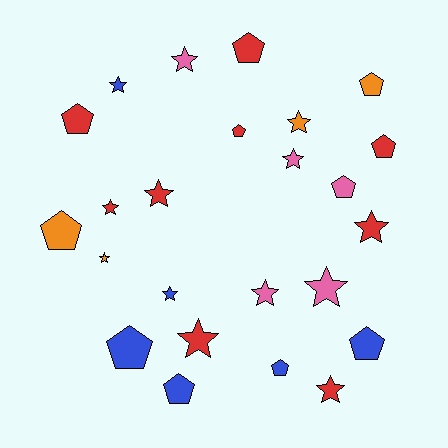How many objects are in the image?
There are 24 objects.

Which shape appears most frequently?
Star, with 13 objects.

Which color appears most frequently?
Red, with 9 objects.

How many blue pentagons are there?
There are 4 blue pentagons.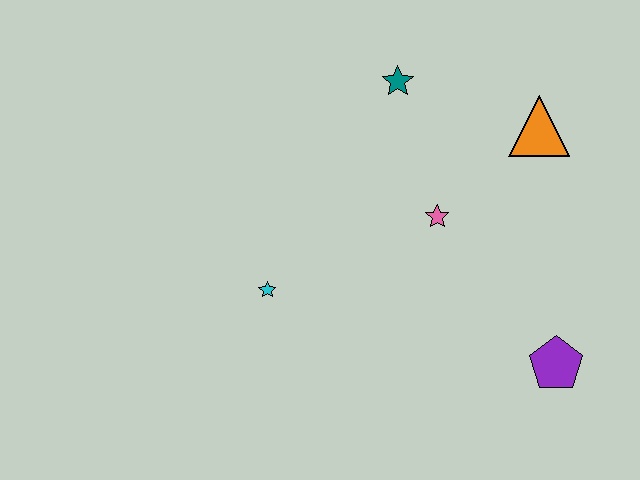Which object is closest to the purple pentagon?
The pink star is closest to the purple pentagon.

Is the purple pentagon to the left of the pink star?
No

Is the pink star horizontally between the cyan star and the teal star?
No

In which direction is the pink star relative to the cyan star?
The pink star is to the right of the cyan star.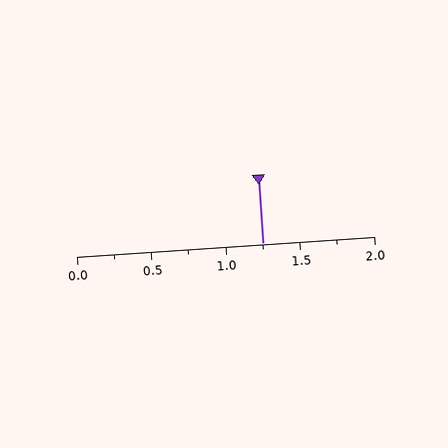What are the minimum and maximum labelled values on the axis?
The axis runs from 0.0 to 2.0.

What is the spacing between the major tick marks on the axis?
The major ticks are spaced 0.5 apart.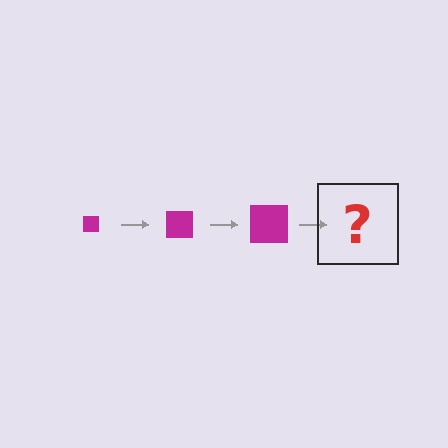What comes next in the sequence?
The next element should be a magenta square, larger than the previous one.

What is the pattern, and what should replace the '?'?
The pattern is that the square gets progressively larger each step. The '?' should be a magenta square, larger than the previous one.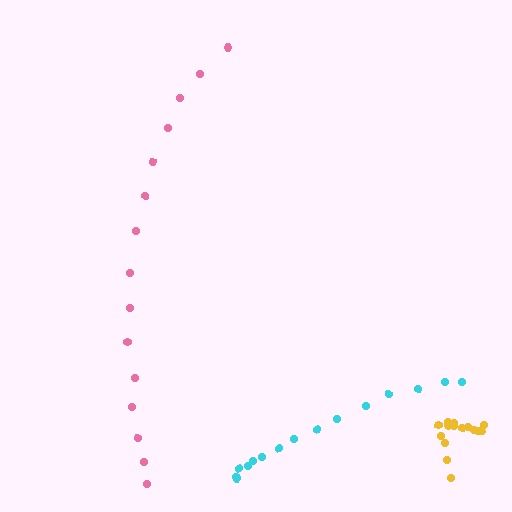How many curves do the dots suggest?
There are 3 distinct paths.